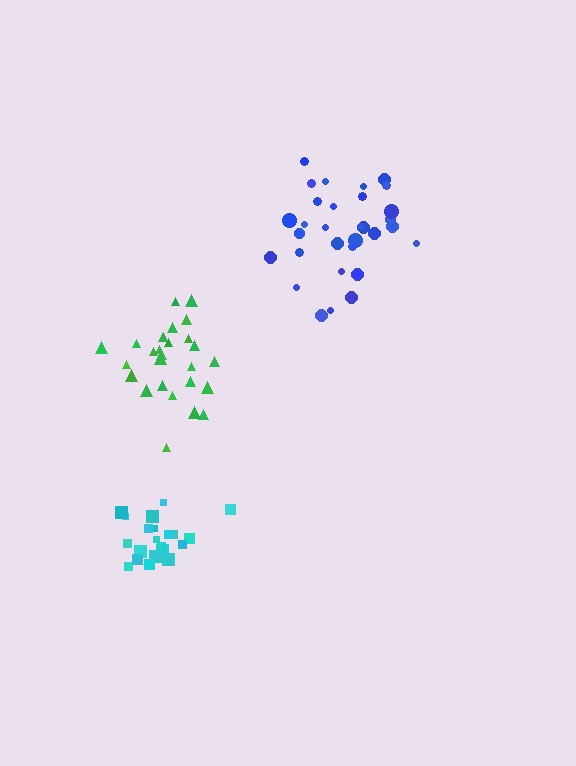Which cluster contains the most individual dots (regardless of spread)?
Blue (31).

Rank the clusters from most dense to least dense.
cyan, green, blue.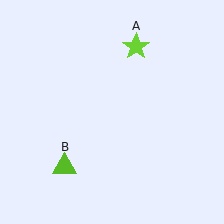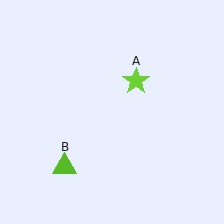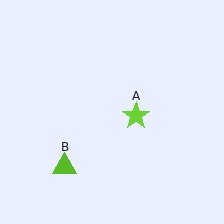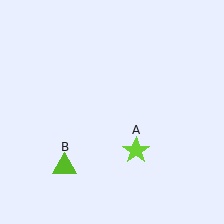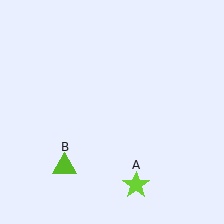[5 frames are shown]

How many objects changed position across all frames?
1 object changed position: lime star (object A).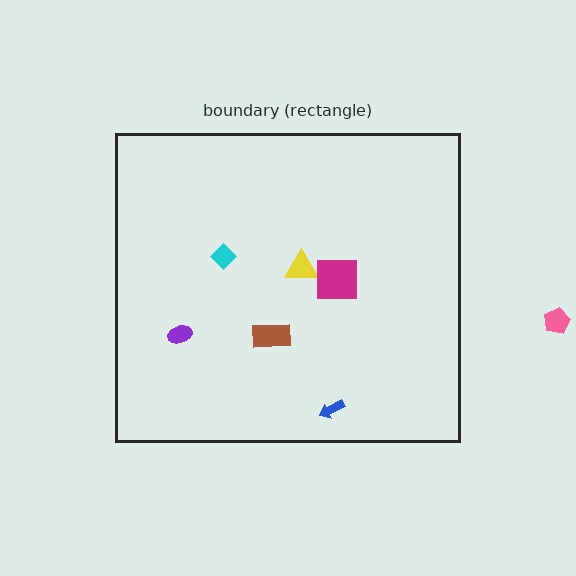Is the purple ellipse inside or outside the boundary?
Inside.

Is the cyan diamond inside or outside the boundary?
Inside.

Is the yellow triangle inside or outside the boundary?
Inside.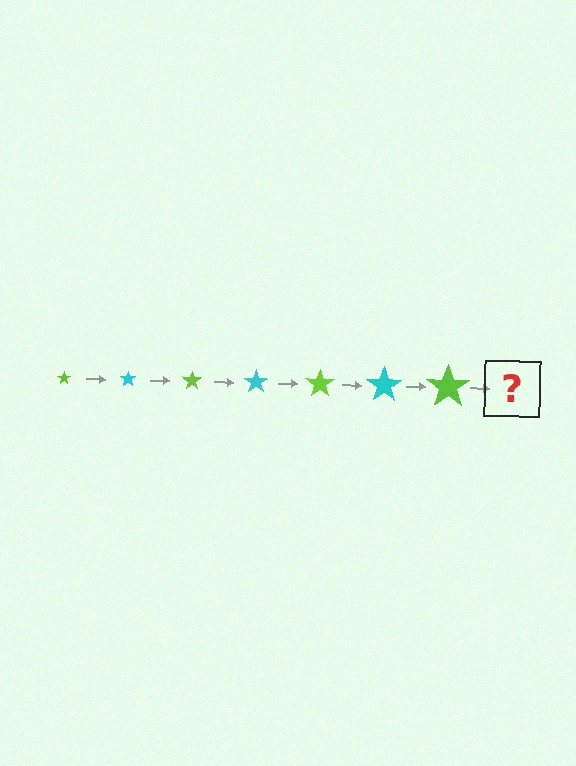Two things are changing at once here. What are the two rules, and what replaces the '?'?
The two rules are that the star grows larger each step and the color cycles through lime and cyan. The '?' should be a cyan star, larger than the previous one.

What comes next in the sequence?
The next element should be a cyan star, larger than the previous one.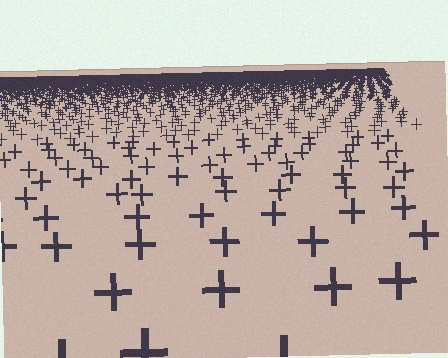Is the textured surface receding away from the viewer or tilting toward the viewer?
The surface is receding away from the viewer. Texture elements get smaller and denser toward the top.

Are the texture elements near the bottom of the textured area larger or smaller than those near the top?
Larger. Near the bottom, elements are closer to the viewer and appear at a bigger on-screen size.